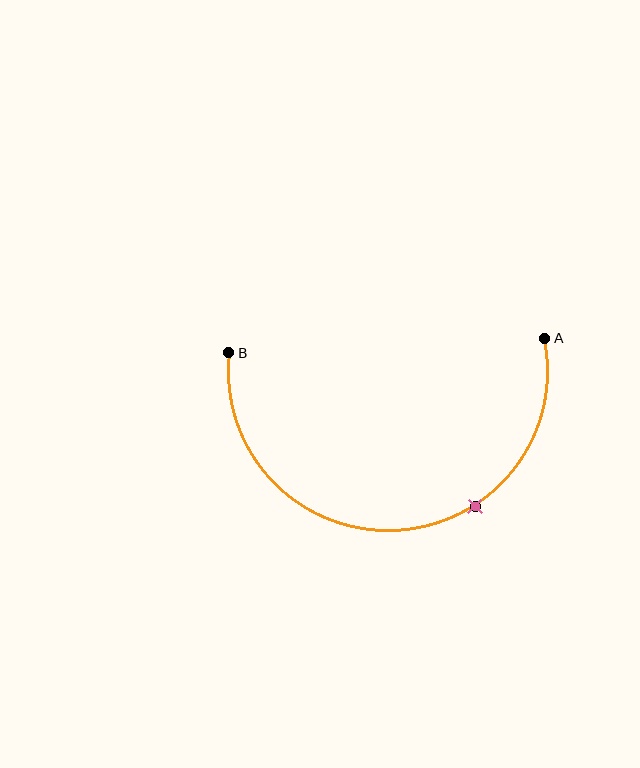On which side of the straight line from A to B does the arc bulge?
The arc bulges below the straight line connecting A and B.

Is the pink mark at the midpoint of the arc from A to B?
No. The pink mark lies on the arc but is closer to endpoint A. The arc midpoint would be at the point on the curve equidistant along the arc from both A and B.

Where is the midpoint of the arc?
The arc midpoint is the point on the curve farthest from the straight line joining A and B. It sits below that line.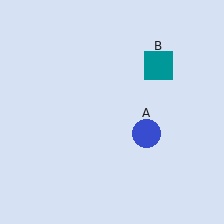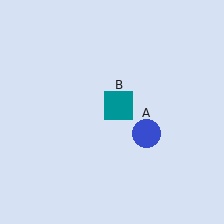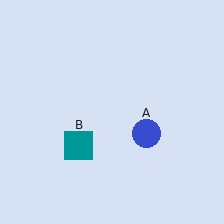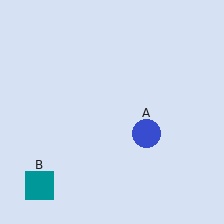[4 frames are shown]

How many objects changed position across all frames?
1 object changed position: teal square (object B).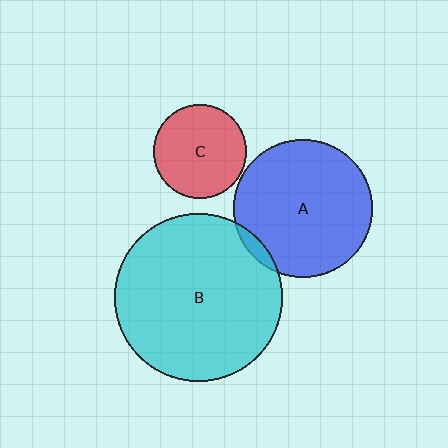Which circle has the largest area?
Circle B (cyan).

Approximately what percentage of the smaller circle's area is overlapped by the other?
Approximately 5%.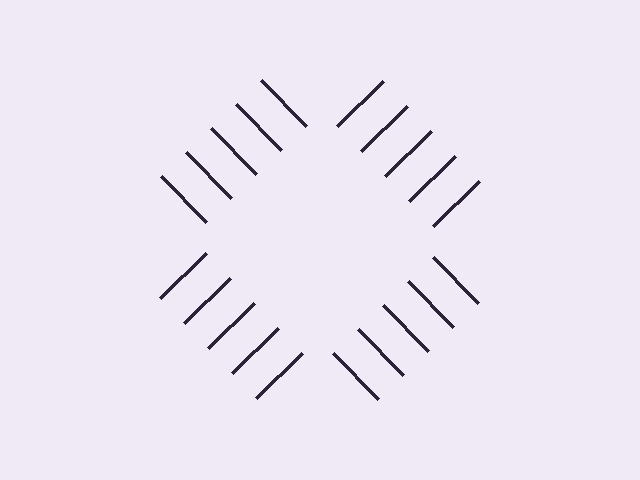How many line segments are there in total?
20 — 5 along each of the 4 edges.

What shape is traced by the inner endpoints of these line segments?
An illusory square — the line segments terminate on its edges but no continuous stroke is drawn.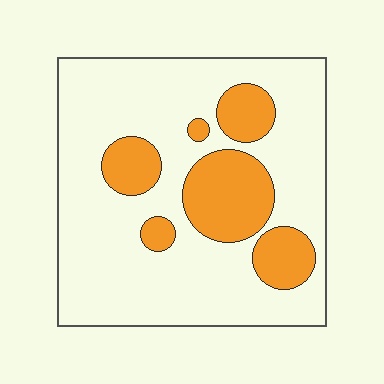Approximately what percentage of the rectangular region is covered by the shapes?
Approximately 25%.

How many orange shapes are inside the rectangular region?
6.